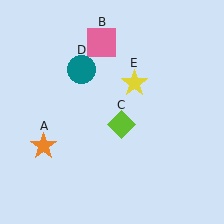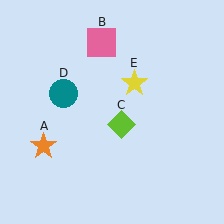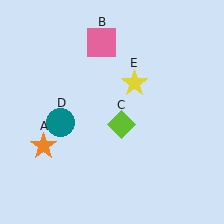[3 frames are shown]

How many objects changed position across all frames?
1 object changed position: teal circle (object D).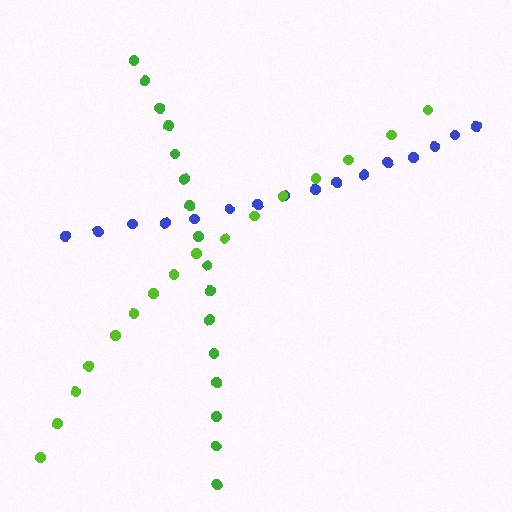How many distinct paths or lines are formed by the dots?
There are 3 distinct paths.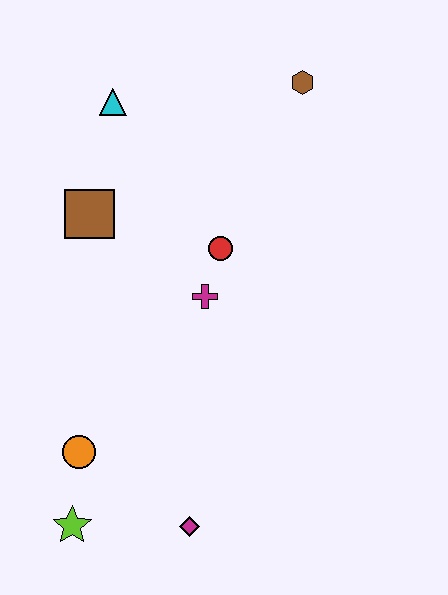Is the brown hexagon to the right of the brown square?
Yes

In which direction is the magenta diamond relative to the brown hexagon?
The magenta diamond is below the brown hexagon.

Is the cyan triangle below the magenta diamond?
No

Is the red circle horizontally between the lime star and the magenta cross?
No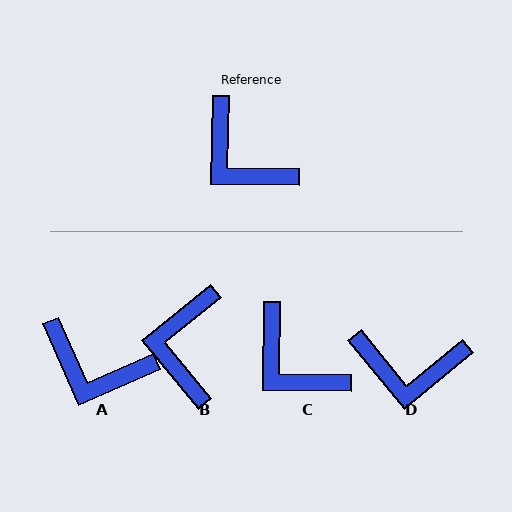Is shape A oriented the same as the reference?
No, it is off by about 25 degrees.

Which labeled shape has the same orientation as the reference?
C.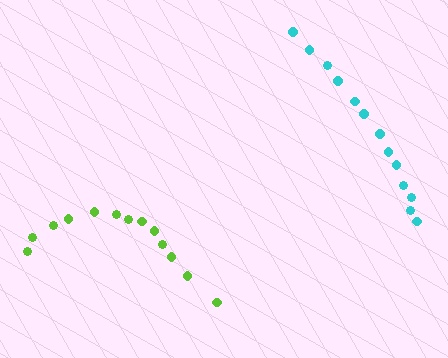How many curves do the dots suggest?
There are 2 distinct paths.